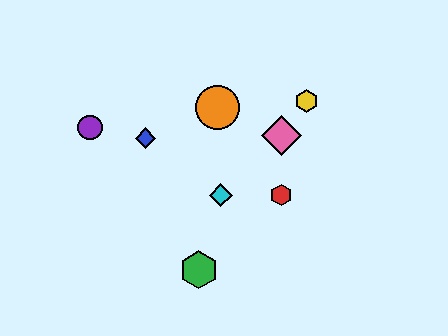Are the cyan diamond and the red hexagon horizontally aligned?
Yes, both are at y≈195.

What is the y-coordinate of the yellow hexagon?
The yellow hexagon is at y≈101.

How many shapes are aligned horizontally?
2 shapes (the red hexagon, the cyan diamond) are aligned horizontally.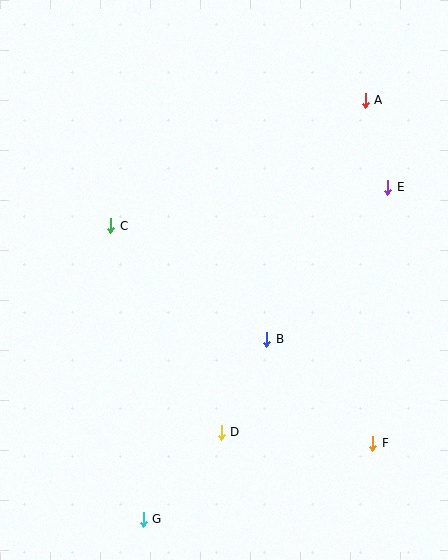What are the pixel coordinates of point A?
Point A is at (365, 100).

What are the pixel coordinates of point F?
Point F is at (373, 443).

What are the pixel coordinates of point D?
Point D is at (221, 432).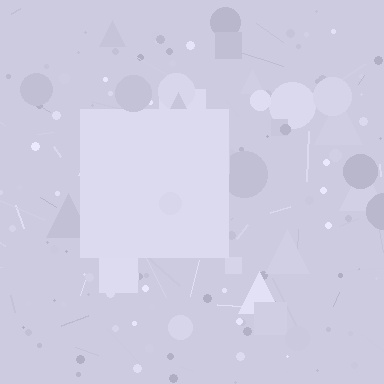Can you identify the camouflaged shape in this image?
The camouflaged shape is a square.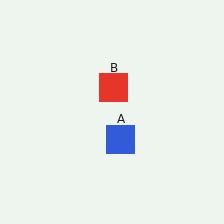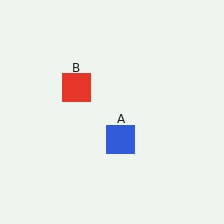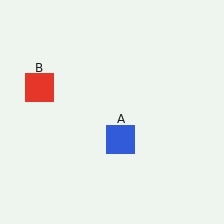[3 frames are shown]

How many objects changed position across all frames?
1 object changed position: red square (object B).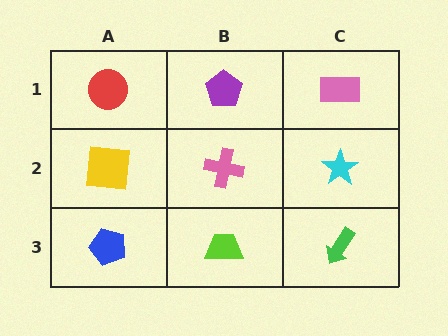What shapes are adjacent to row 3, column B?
A pink cross (row 2, column B), a blue pentagon (row 3, column A), a green arrow (row 3, column C).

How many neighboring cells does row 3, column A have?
2.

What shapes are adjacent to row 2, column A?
A red circle (row 1, column A), a blue pentagon (row 3, column A), a pink cross (row 2, column B).